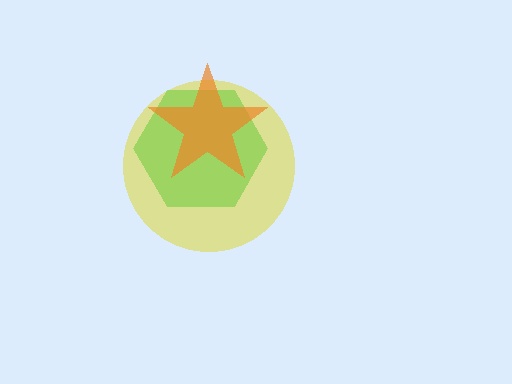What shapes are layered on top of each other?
The layered shapes are: a yellow circle, a lime hexagon, an orange star.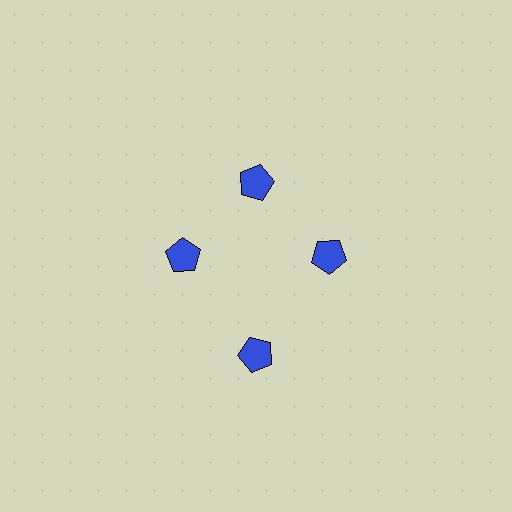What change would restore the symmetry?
The symmetry would be restored by moving it inward, back onto the ring so that all 4 pentagons sit at equal angles and equal distance from the center.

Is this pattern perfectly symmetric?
No. The 4 blue pentagons are arranged in a ring, but one element near the 6 o'clock position is pushed outward from the center, breaking the 4-fold rotational symmetry.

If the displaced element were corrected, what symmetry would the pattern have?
It would have 4-fold rotational symmetry — the pattern would map onto itself every 90 degrees.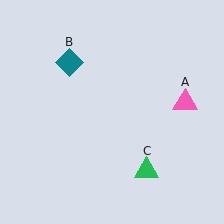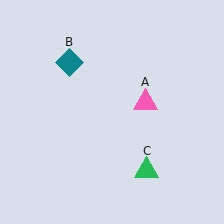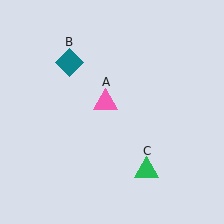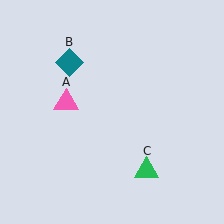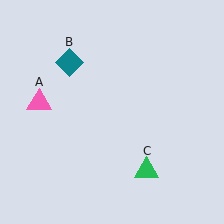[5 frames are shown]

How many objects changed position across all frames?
1 object changed position: pink triangle (object A).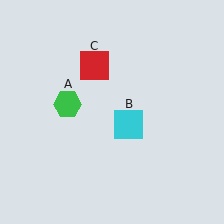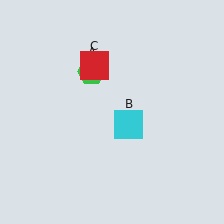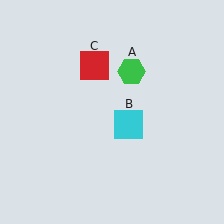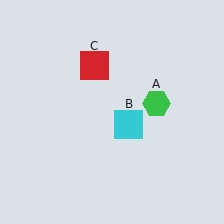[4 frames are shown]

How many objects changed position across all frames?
1 object changed position: green hexagon (object A).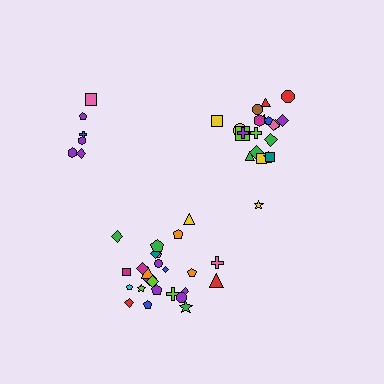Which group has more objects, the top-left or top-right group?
The top-right group.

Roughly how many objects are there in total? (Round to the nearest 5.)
Roughly 55 objects in total.